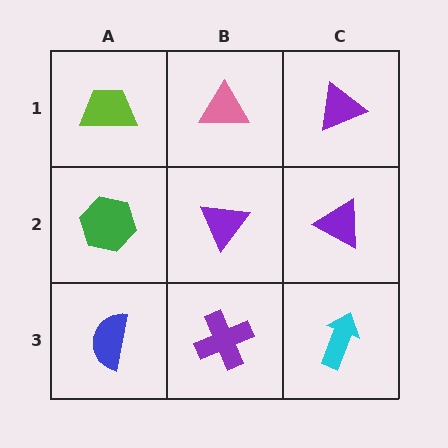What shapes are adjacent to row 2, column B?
A pink triangle (row 1, column B), a purple cross (row 3, column B), a green hexagon (row 2, column A), a purple triangle (row 2, column C).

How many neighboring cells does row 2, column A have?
3.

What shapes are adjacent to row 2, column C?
A purple triangle (row 1, column C), a cyan arrow (row 3, column C), a purple triangle (row 2, column B).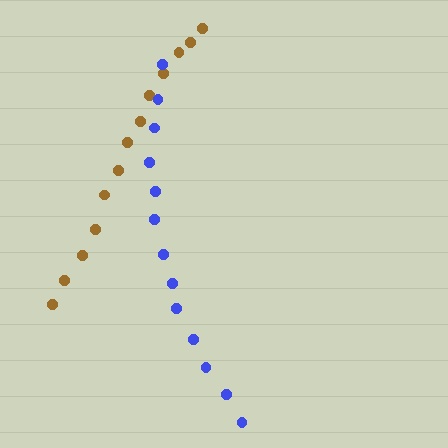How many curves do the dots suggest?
There are 2 distinct paths.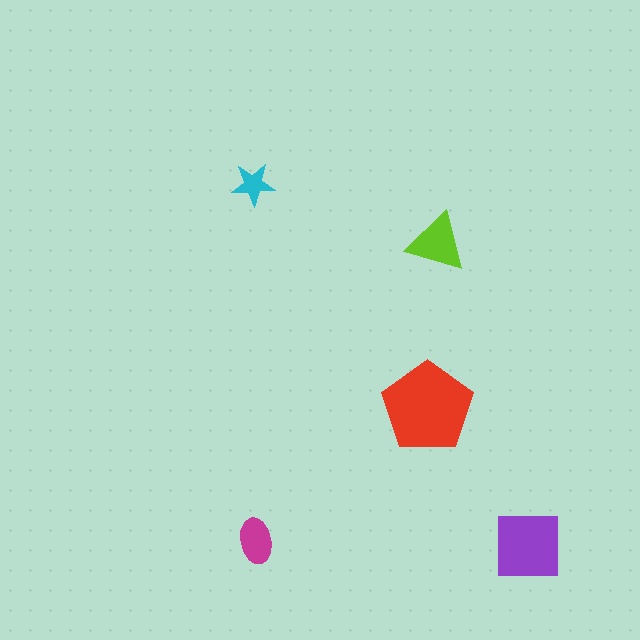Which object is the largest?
The red pentagon.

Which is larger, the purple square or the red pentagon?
The red pentagon.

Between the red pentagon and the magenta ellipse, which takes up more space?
The red pentagon.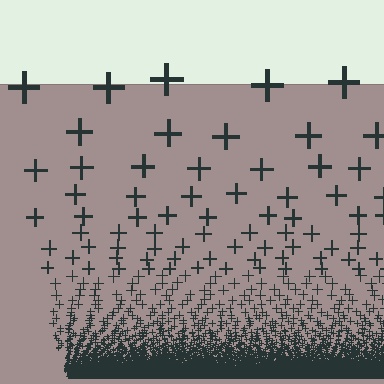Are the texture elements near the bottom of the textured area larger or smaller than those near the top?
Smaller. The gradient is inverted — elements near the bottom are smaller and denser.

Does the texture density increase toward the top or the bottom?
Density increases toward the bottom.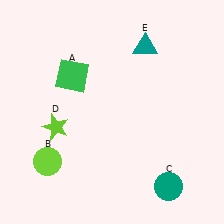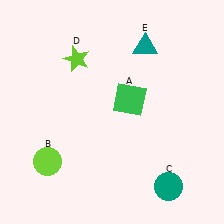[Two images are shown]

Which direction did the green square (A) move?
The green square (A) moved right.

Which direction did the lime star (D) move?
The lime star (D) moved up.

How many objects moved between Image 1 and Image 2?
2 objects moved between the two images.